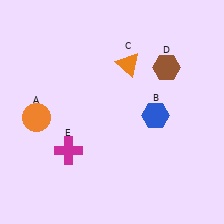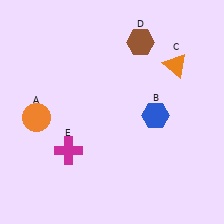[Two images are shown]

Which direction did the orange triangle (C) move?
The orange triangle (C) moved right.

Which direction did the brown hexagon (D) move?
The brown hexagon (D) moved up.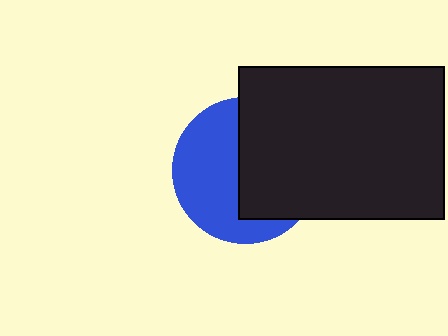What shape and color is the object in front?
The object in front is a black rectangle.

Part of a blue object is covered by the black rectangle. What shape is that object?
It is a circle.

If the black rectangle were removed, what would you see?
You would see the complete blue circle.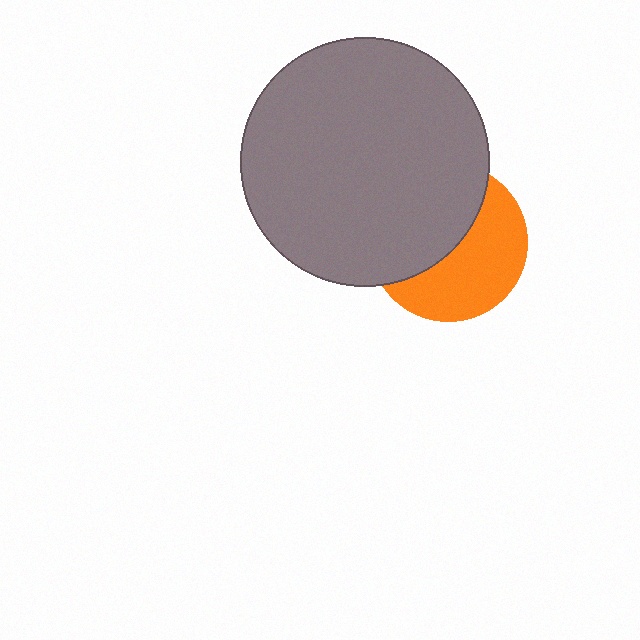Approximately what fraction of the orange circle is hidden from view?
Roughly 50% of the orange circle is hidden behind the gray circle.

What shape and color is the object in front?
The object in front is a gray circle.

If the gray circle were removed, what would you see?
You would see the complete orange circle.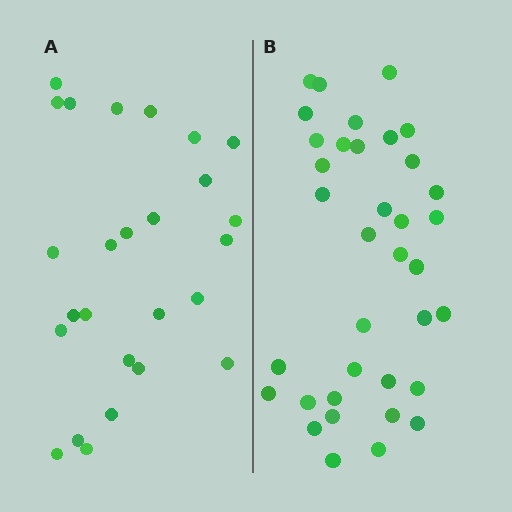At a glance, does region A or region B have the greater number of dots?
Region B (the right region) has more dots.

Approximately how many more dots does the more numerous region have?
Region B has roughly 10 or so more dots than region A.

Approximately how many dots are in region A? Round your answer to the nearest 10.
About 30 dots. (The exact count is 26, which rounds to 30.)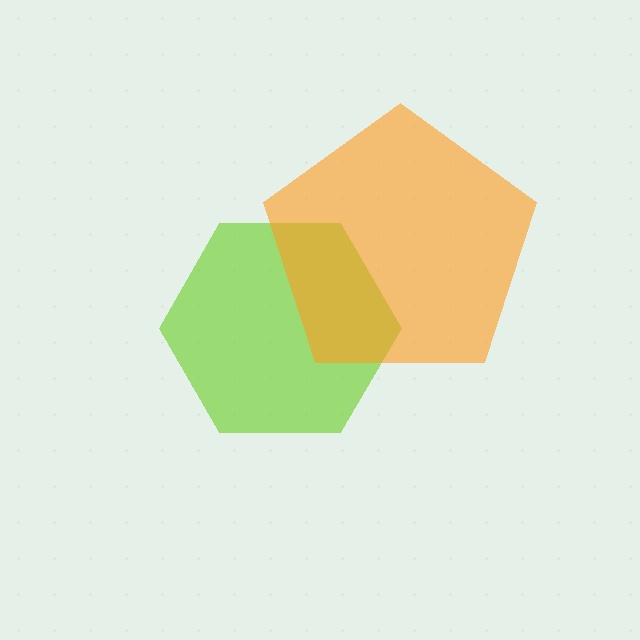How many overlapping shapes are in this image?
There are 2 overlapping shapes in the image.